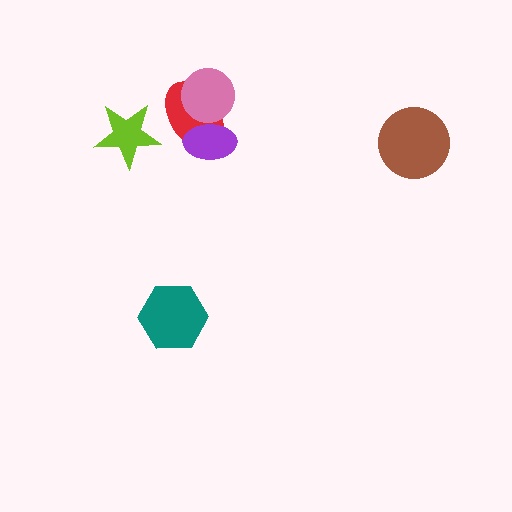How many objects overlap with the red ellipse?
2 objects overlap with the red ellipse.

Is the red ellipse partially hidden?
Yes, it is partially covered by another shape.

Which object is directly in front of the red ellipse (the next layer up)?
The pink circle is directly in front of the red ellipse.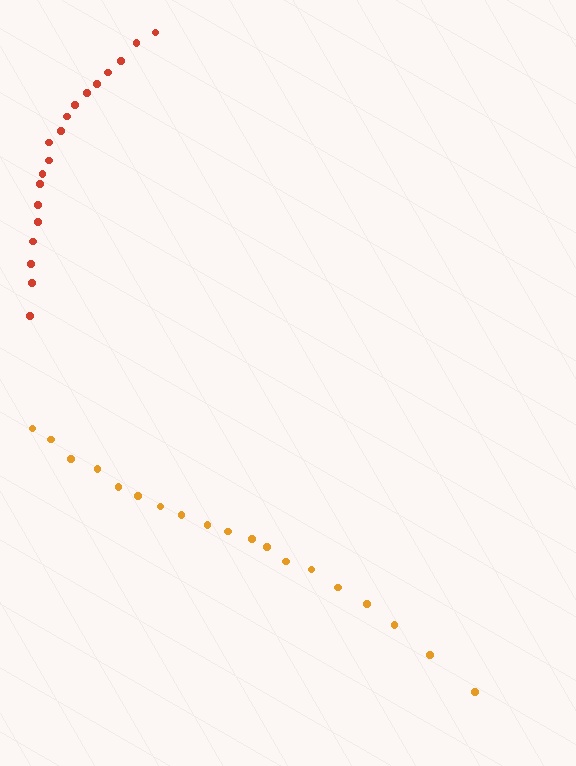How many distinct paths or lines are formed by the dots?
There are 2 distinct paths.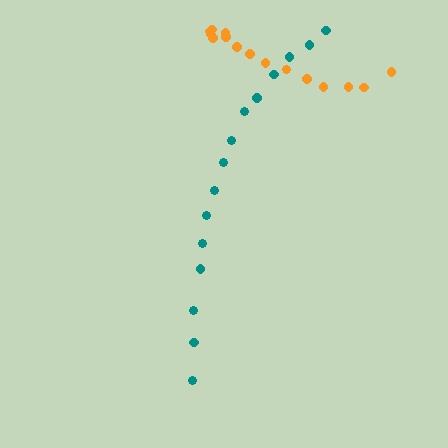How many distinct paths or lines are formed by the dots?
There are 2 distinct paths.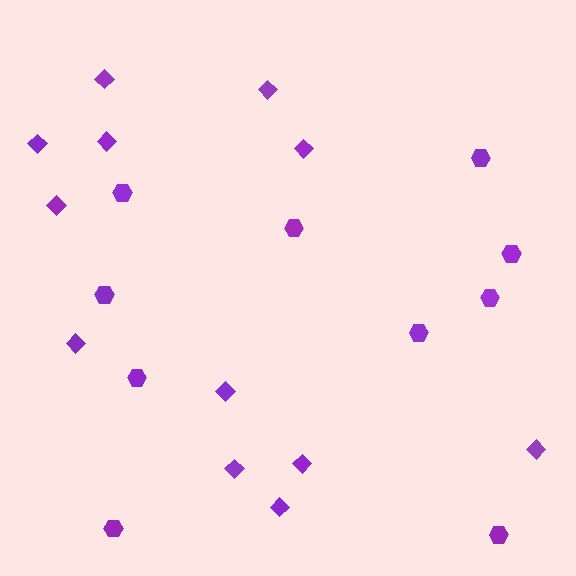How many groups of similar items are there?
There are 2 groups: one group of diamonds (12) and one group of hexagons (10).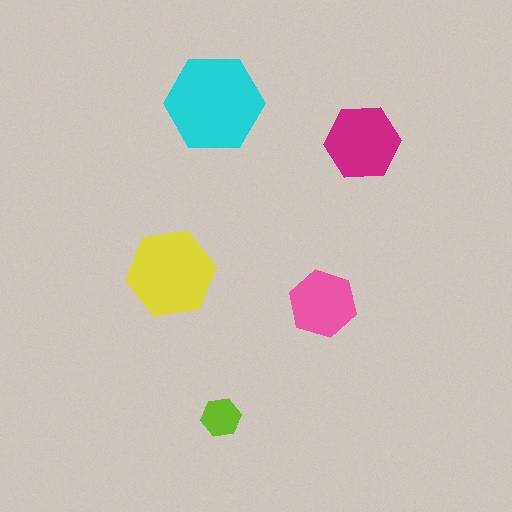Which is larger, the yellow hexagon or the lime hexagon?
The yellow one.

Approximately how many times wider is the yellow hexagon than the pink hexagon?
About 1.5 times wider.